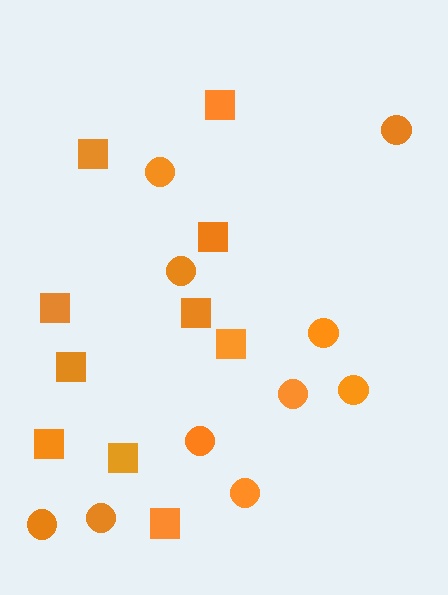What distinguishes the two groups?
There are 2 groups: one group of squares (10) and one group of circles (10).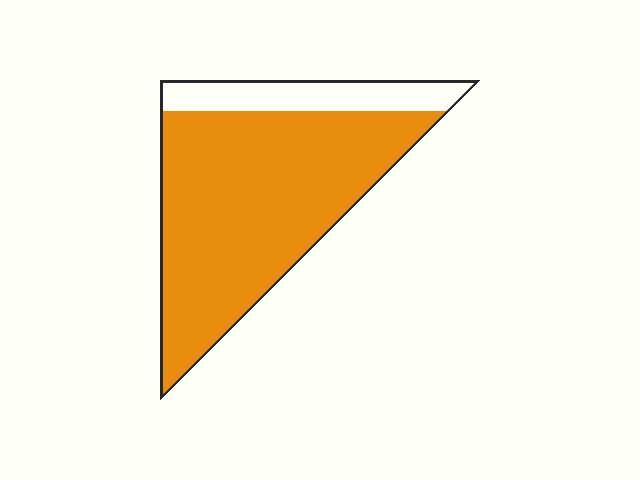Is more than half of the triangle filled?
Yes.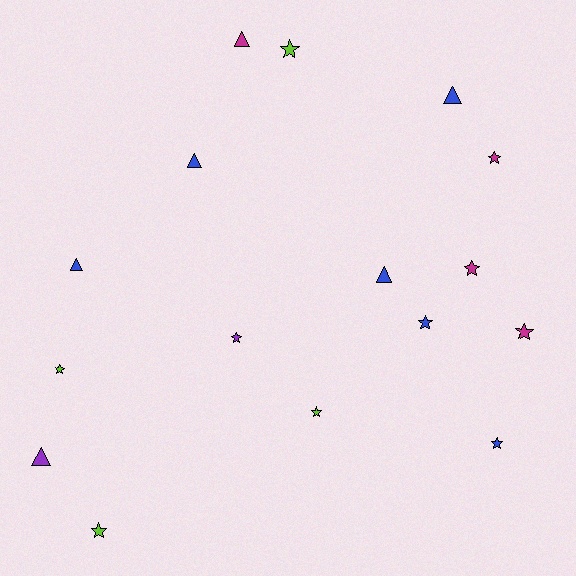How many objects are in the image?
There are 16 objects.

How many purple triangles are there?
There is 1 purple triangle.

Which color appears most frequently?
Blue, with 6 objects.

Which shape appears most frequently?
Star, with 10 objects.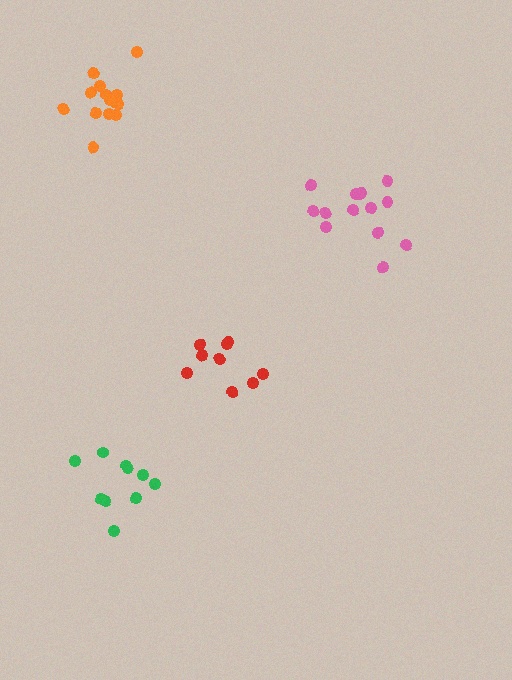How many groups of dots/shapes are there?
There are 4 groups.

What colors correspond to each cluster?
The clusters are colored: orange, green, pink, red.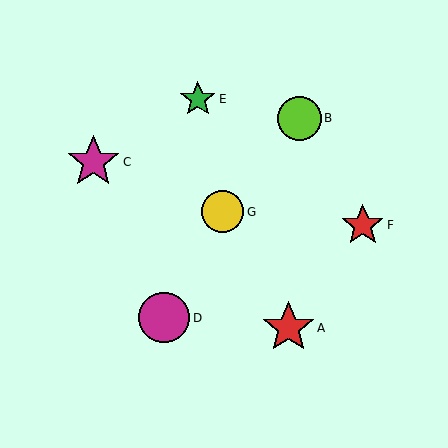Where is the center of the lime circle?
The center of the lime circle is at (299, 118).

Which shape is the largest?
The magenta star (labeled C) is the largest.